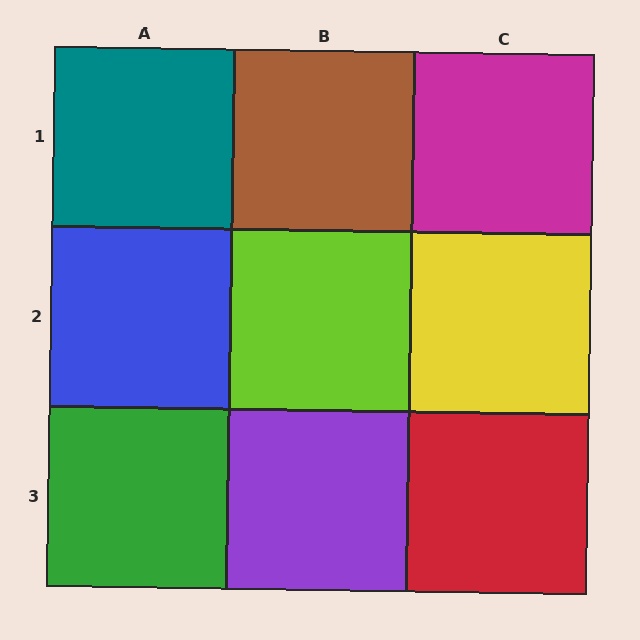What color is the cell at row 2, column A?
Blue.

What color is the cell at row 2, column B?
Lime.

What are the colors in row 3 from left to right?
Green, purple, red.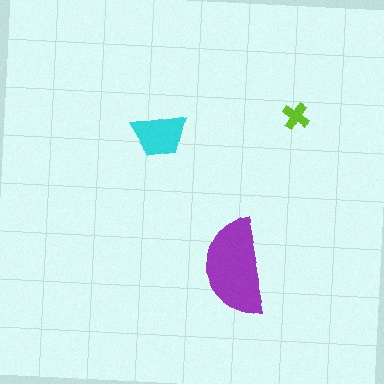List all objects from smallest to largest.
The lime cross, the cyan trapezoid, the purple semicircle.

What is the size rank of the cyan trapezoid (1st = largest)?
2nd.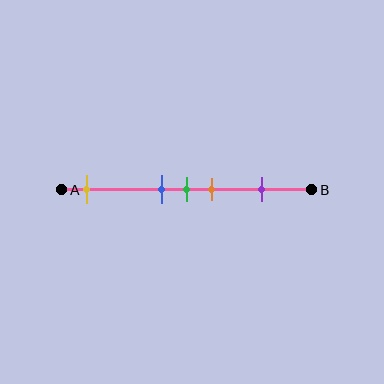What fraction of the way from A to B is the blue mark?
The blue mark is approximately 40% (0.4) of the way from A to B.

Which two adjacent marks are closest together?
The blue and green marks are the closest adjacent pair.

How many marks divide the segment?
There are 5 marks dividing the segment.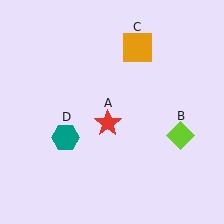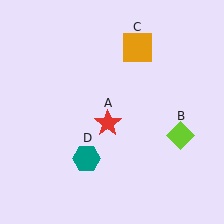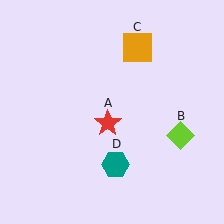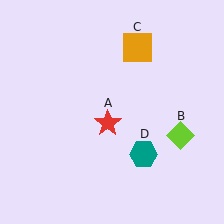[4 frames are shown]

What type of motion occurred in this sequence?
The teal hexagon (object D) rotated counterclockwise around the center of the scene.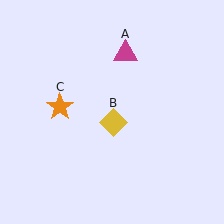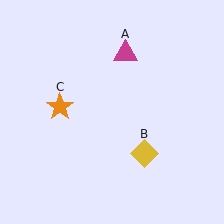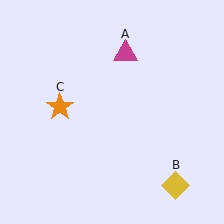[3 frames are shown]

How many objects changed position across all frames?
1 object changed position: yellow diamond (object B).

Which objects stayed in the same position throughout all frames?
Magenta triangle (object A) and orange star (object C) remained stationary.